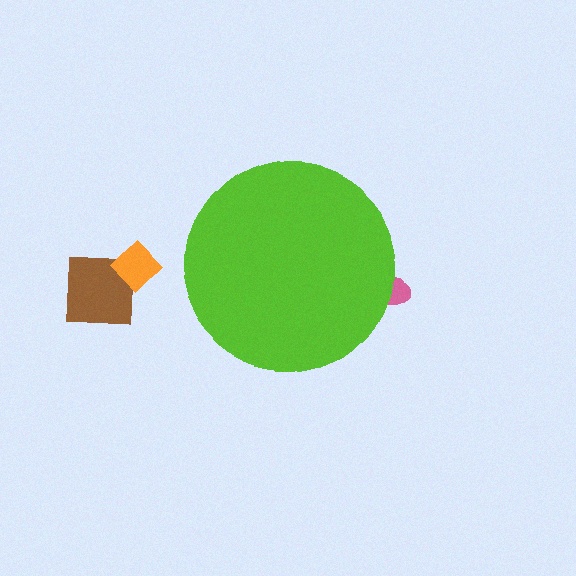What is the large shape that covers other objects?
A lime circle.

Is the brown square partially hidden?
No, the brown square is fully visible.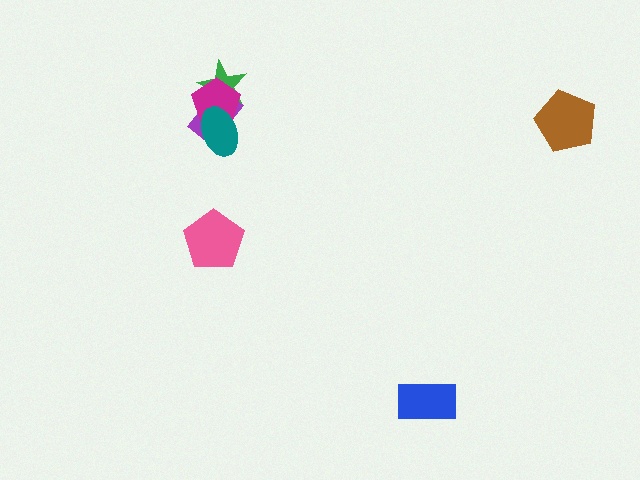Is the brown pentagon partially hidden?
No, no other shape covers it.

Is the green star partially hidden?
Yes, it is partially covered by another shape.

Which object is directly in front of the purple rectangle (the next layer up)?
The magenta pentagon is directly in front of the purple rectangle.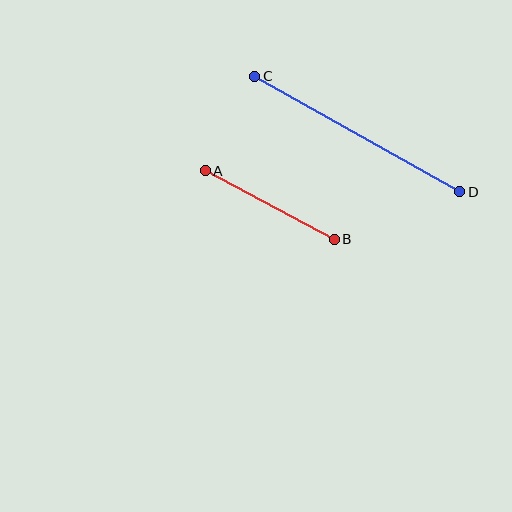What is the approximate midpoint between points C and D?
The midpoint is at approximately (357, 134) pixels.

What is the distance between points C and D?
The distance is approximately 235 pixels.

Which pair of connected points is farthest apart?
Points C and D are farthest apart.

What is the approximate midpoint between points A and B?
The midpoint is at approximately (270, 205) pixels.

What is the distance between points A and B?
The distance is approximately 146 pixels.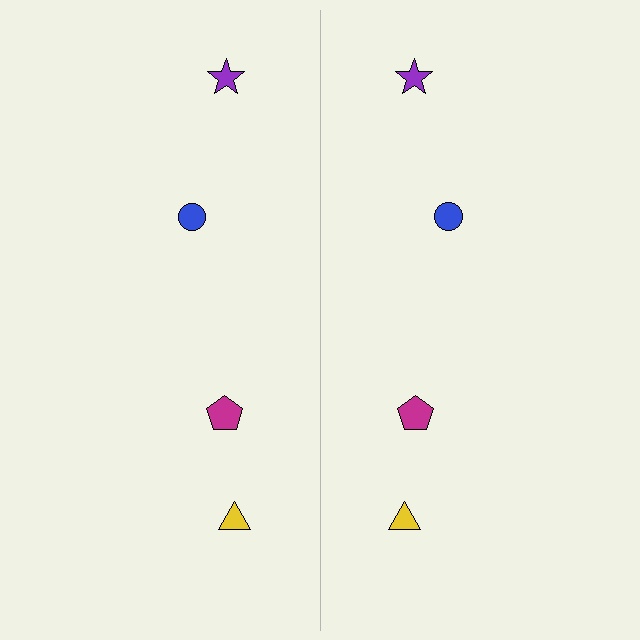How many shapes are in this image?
There are 8 shapes in this image.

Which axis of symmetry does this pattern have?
The pattern has a vertical axis of symmetry running through the center of the image.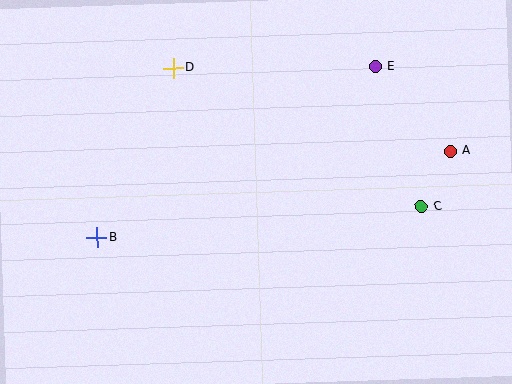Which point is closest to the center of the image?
Point D at (173, 68) is closest to the center.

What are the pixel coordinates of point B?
Point B is at (97, 238).